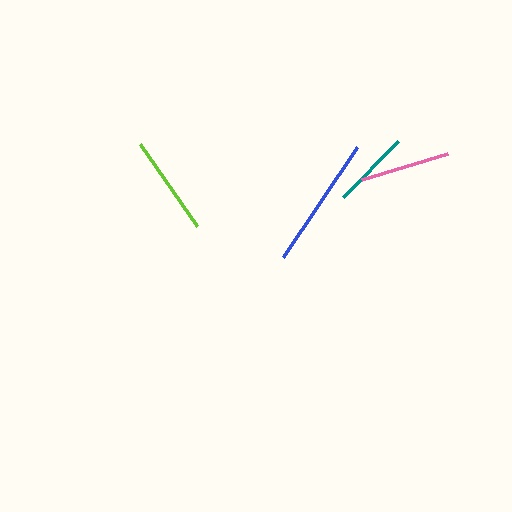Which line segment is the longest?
The blue line is the longest at approximately 133 pixels.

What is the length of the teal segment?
The teal segment is approximately 79 pixels long.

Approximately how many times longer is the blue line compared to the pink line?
The blue line is approximately 1.5 times the length of the pink line.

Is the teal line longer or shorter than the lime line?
The lime line is longer than the teal line.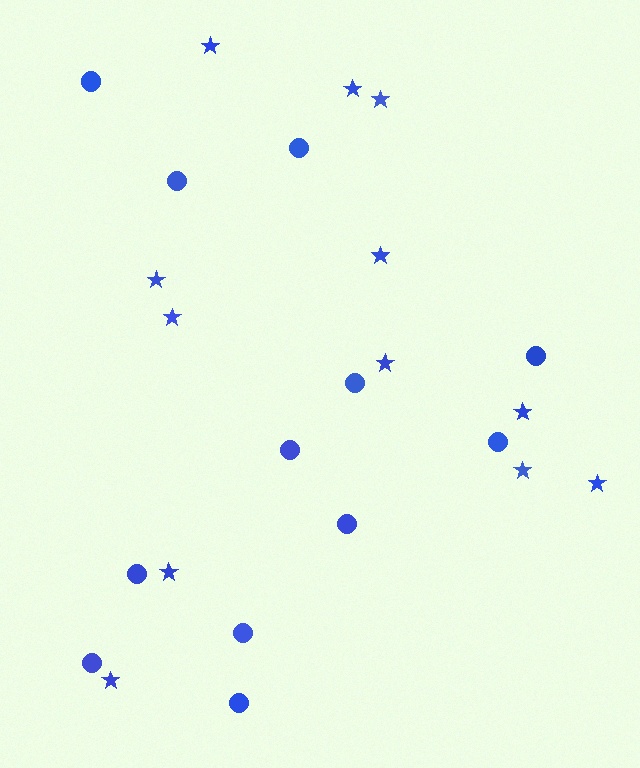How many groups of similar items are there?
There are 2 groups: one group of circles (12) and one group of stars (12).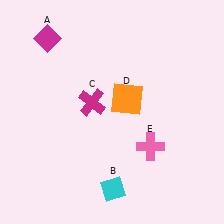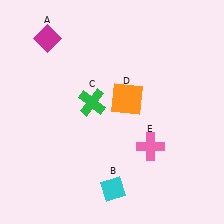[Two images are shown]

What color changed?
The cross (C) changed from magenta in Image 1 to green in Image 2.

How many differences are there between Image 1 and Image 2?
There is 1 difference between the two images.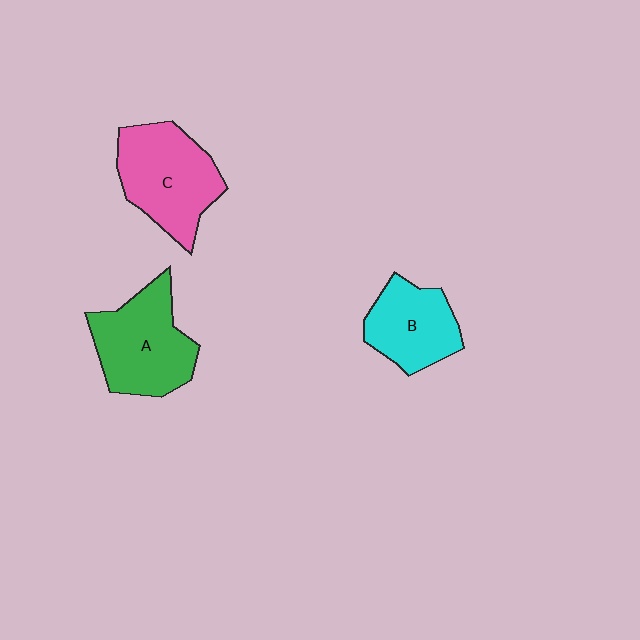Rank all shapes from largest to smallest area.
From largest to smallest: C (pink), A (green), B (cyan).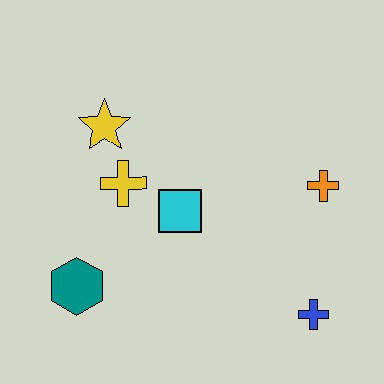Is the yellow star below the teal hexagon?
No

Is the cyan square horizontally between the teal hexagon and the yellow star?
No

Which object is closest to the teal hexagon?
The yellow cross is closest to the teal hexagon.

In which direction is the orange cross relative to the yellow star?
The orange cross is to the right of the yellow star.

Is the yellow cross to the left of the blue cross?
Yes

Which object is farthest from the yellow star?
The blue cross is farthest from the yellow star.